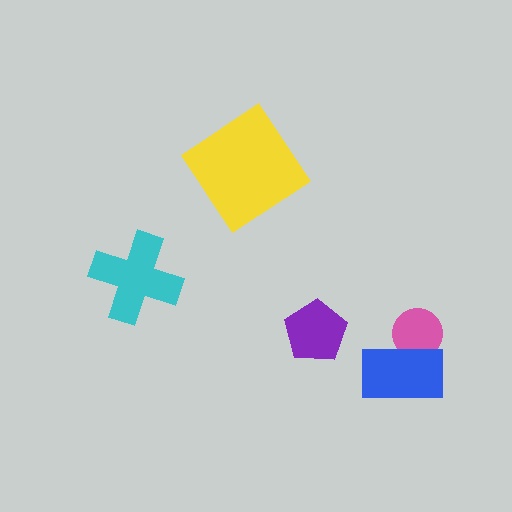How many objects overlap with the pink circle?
1 object overlaps with the pink circle.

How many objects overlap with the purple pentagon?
0 objects overlap with the purple pentagon.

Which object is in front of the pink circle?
The blue rectangle is in front of the pink circle.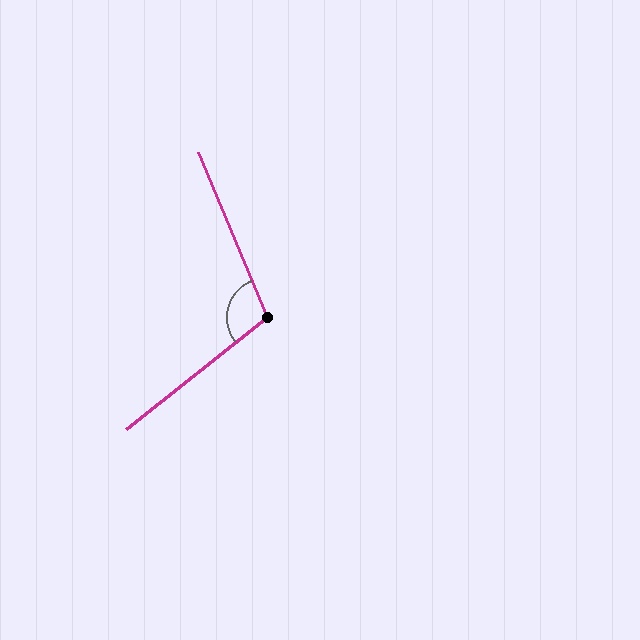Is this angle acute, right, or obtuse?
It is obtuse.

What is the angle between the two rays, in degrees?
Approximately 106 degrees.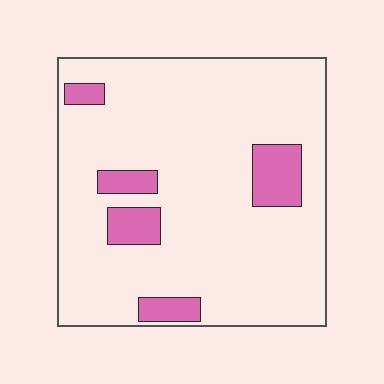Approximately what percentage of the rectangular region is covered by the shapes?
Approximately 15%.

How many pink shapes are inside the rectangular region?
5.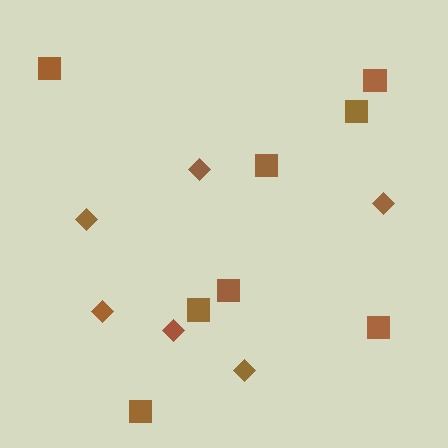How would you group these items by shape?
There are 2 groups: one group of squares (8) and one group of diamonds (6).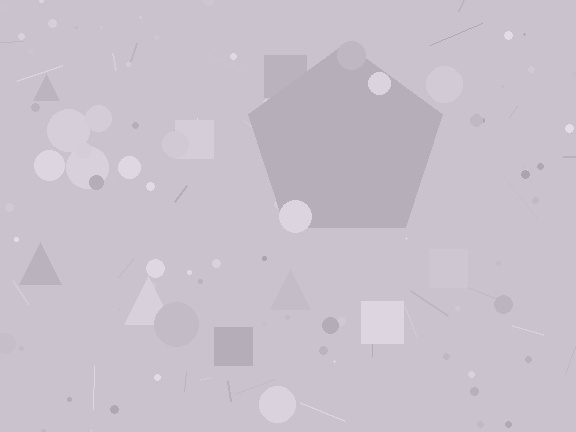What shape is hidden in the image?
A pentagon is hidden in the image.